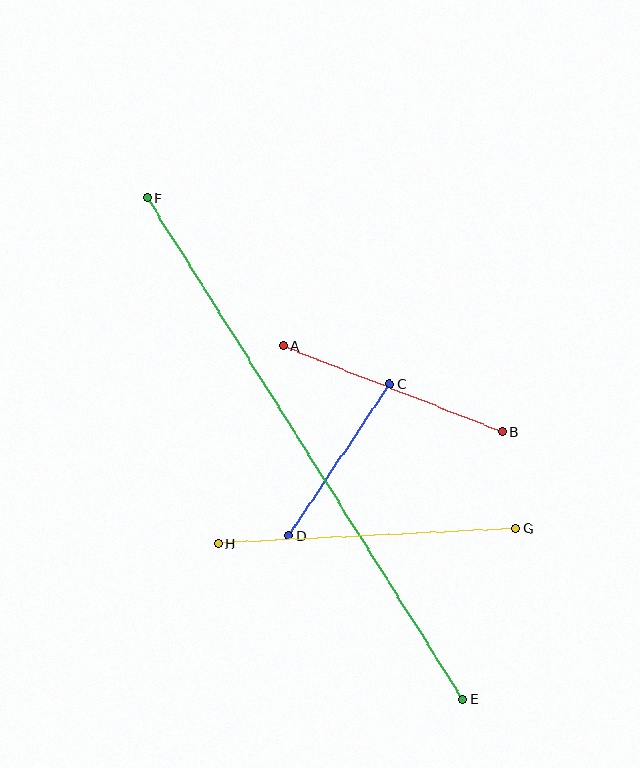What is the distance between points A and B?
The distance is approximately 236 pixels.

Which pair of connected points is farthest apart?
Points E and F are farthest apart.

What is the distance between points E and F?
The distance is approximately 593 pixels.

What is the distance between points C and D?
The distance is approximately 182 pixels.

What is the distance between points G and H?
The distance is approximately 298 pixels.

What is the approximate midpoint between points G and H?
The midpoint is at approximately (367, 536) pixels.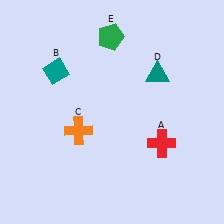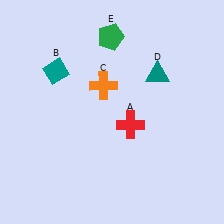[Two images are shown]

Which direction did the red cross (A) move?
The red cross (A) moved left.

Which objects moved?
The objects that moved are: the red cross (A), the orange cross (C).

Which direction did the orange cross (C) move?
The orange cross (C) moved up.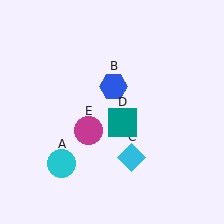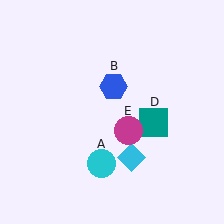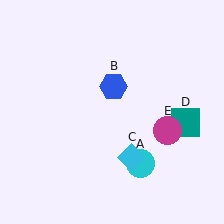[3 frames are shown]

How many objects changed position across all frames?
3 objects changed position: cyan circle (object A), teal square (object D), magenta circle (object E).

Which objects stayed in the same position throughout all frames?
Blue hexagon (object B) and cyan diamond (object C) remained stationary.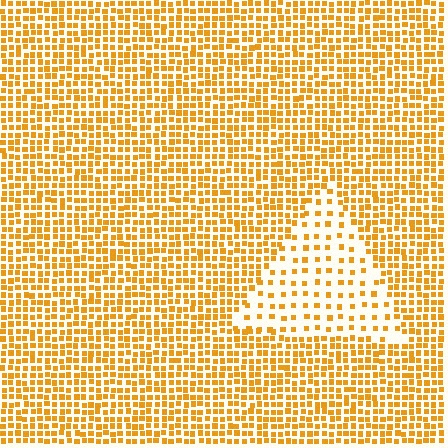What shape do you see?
I see a triangle.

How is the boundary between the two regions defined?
The boundary is defined by a change in element density (approximately 2.5x ratio). All elements are the same color, size, and shape.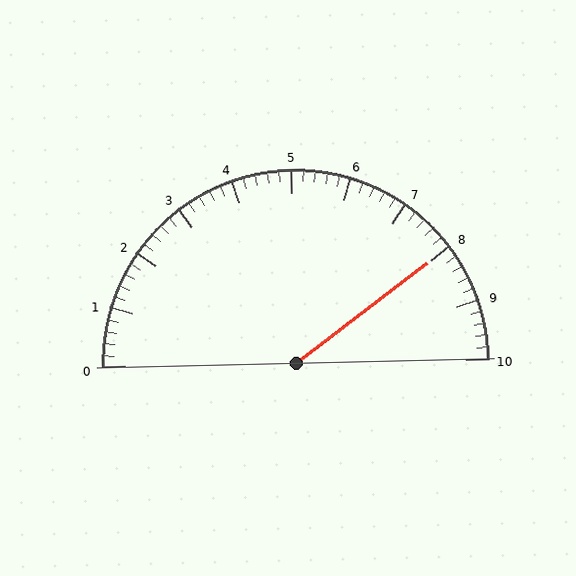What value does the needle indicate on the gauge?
The needle indicates approximately 8.0.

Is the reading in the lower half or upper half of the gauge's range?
The reading is in the upper half of the range (0 to 10).